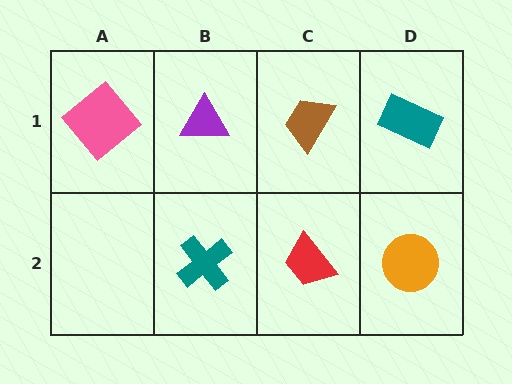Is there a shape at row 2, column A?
No, that cell is empty.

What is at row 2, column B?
A teal cross.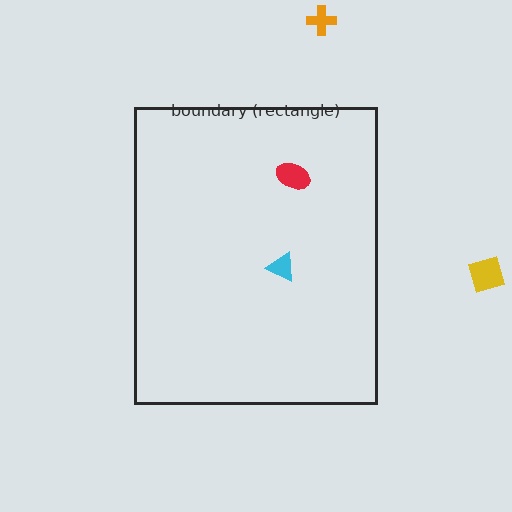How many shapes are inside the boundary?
2 inside, 2 outside.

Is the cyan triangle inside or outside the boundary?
Inside.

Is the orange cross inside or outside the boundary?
Outside.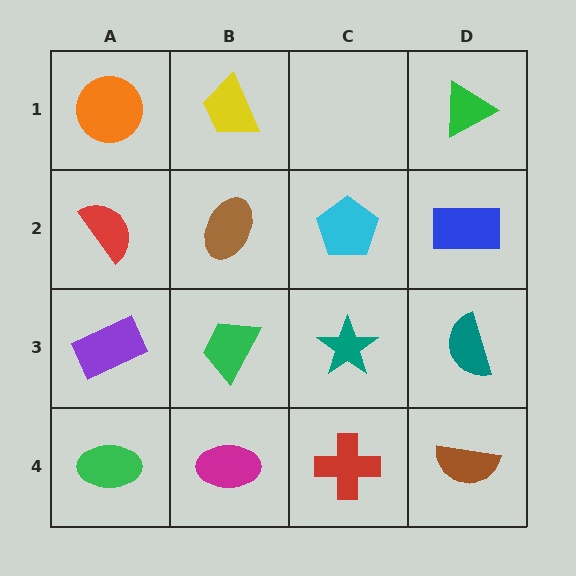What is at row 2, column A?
A red semicircle.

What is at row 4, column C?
A red cross.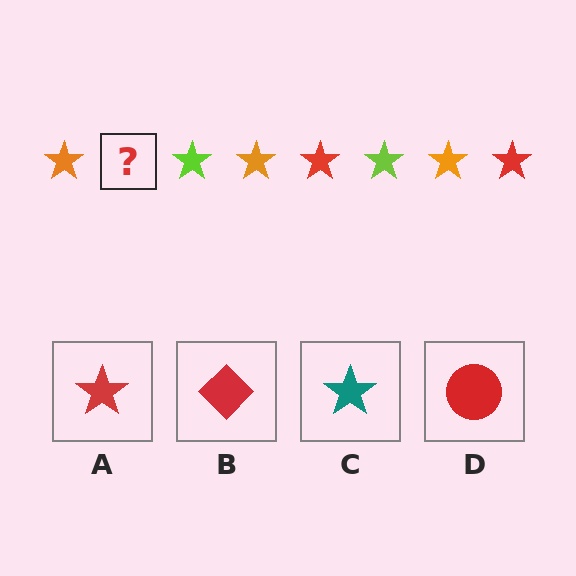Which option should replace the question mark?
Option A.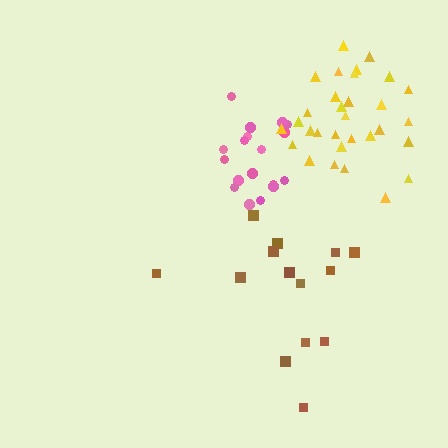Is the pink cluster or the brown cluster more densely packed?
Pink.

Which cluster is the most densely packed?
Pink.